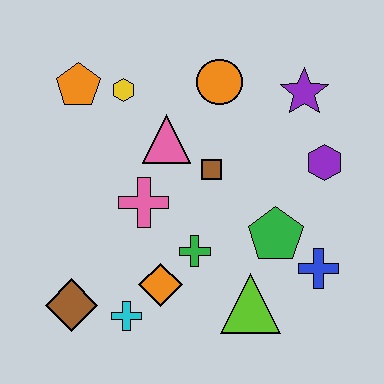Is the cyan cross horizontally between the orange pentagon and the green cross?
Yes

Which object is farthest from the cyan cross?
The purple star is farthest from the cyan cross.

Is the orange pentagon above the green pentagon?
Yes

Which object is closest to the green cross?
The orange diamond is closest to the green cross.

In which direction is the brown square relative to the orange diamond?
The brown square is above the orange diamond.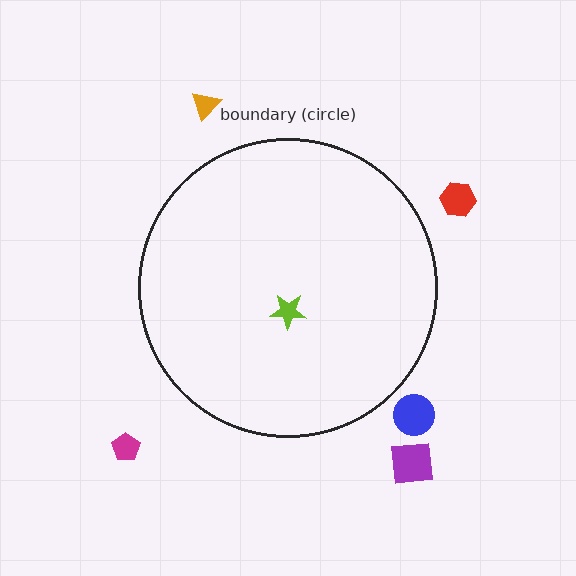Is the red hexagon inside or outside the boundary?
Outside.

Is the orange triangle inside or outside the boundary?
Outside.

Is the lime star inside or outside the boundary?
Inside.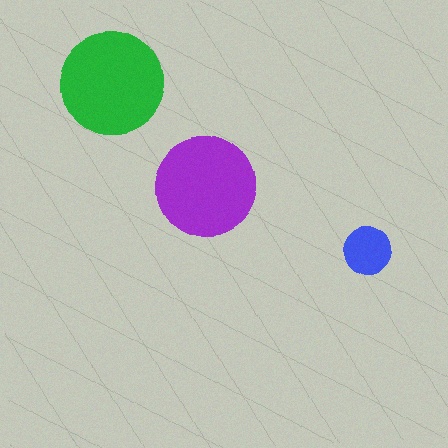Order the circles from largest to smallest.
the green one, the purple one, the blue one.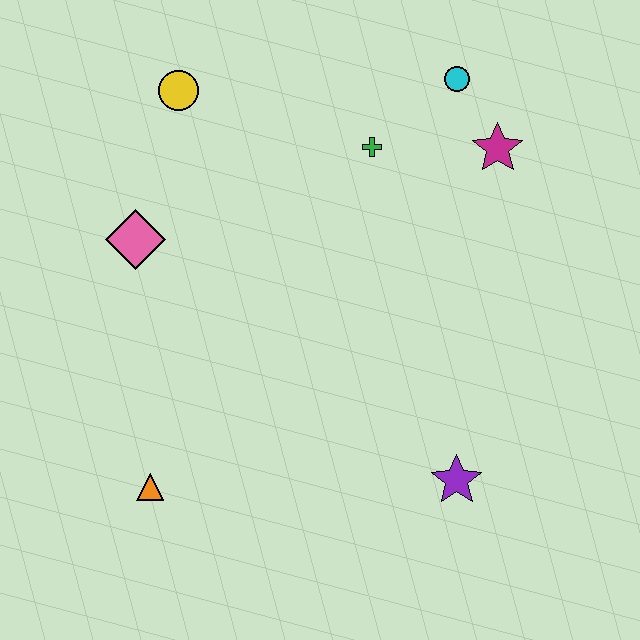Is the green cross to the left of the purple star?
Yes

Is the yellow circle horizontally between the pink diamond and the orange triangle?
No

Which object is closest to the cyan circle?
The magenta star is closest to the cyan circle.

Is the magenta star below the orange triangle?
No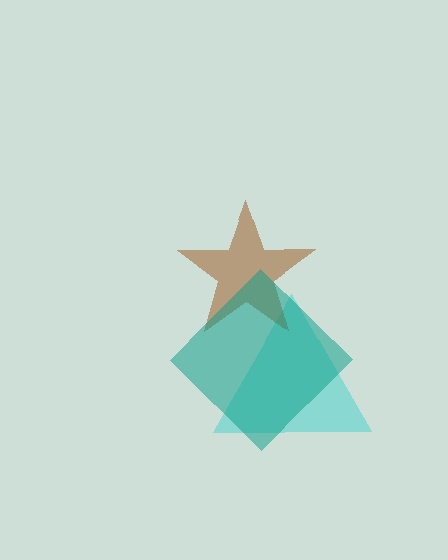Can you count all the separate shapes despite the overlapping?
Yes, there are 3 separate shapes.